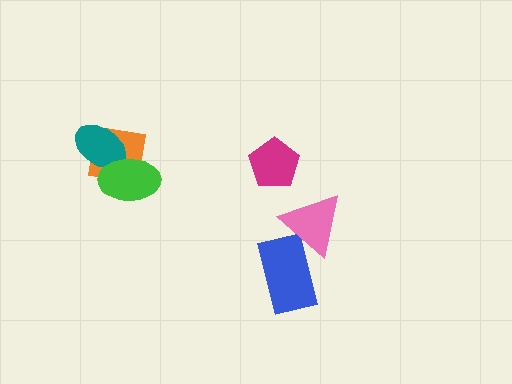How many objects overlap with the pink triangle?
1 object overlaps with the pink triangle.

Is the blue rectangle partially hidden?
Yes, it is partially covered by another shape.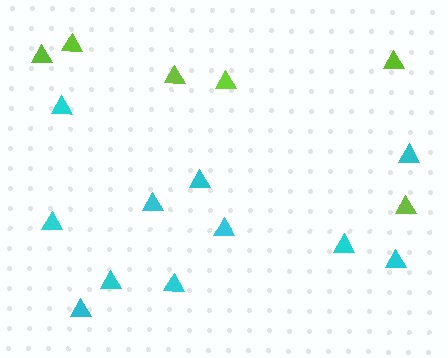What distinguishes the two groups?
There are 2 groups: one group of lime triangles (6) and one group of cyan triangles (11).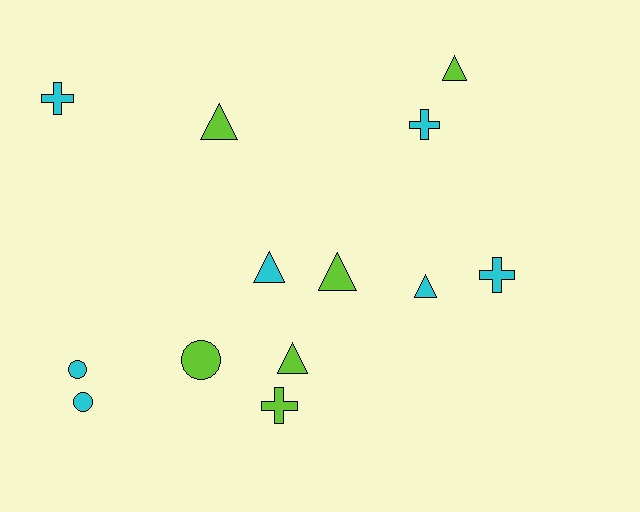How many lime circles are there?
There is 1 lime circle.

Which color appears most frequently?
Cyan, with 7 objects.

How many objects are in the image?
There are 13 objects.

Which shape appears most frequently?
Triangle, with 6 objects.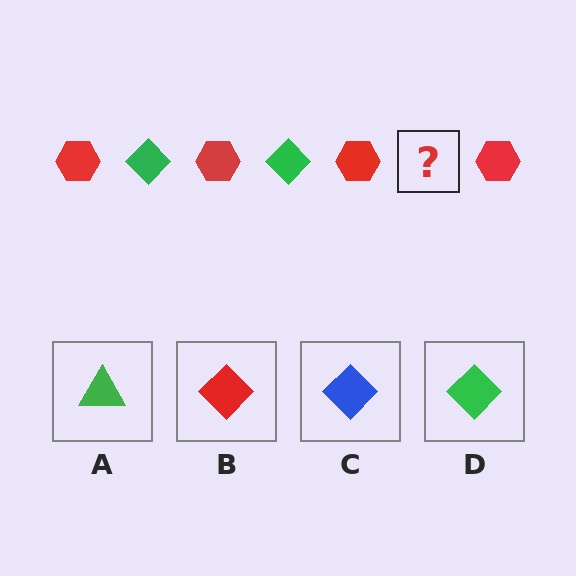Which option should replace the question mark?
Option D.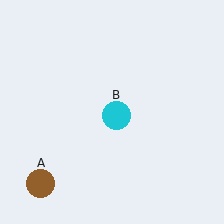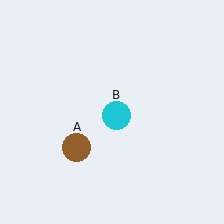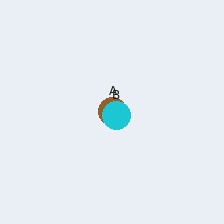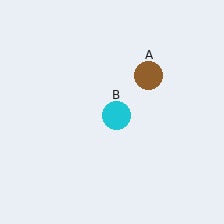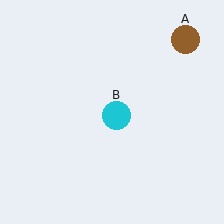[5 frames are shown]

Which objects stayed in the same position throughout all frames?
Cyan circle (object B) remained stationary.